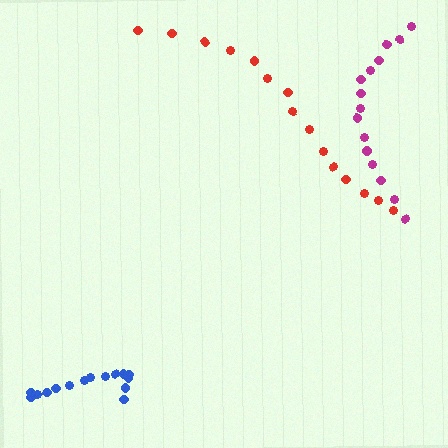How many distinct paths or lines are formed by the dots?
There are 3 distinct paths.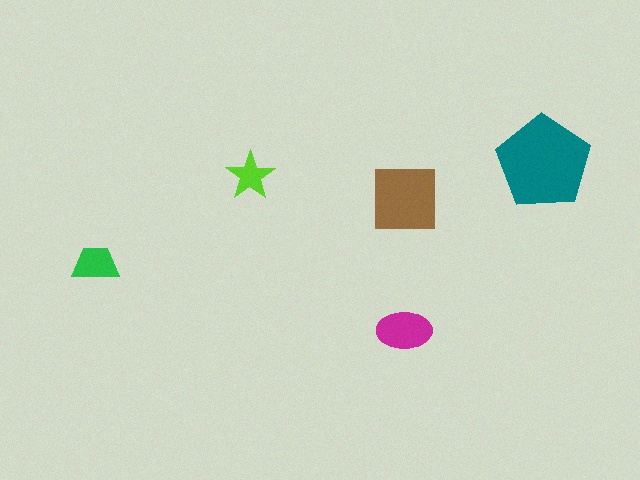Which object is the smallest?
The lime star.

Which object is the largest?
The teal pentagon.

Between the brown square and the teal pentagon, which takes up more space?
The teal pentagon.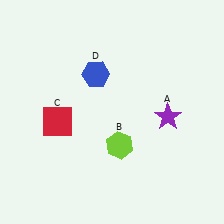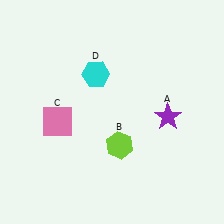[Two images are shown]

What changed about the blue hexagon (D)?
In Image 1, D is blue. In Image 2, it changed to cyan.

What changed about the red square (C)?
In Image 1, C is red. In Image 2, it changed to pink.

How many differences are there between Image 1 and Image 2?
There are 2 differences between the two images.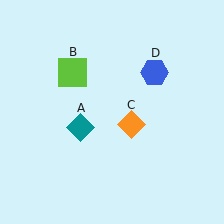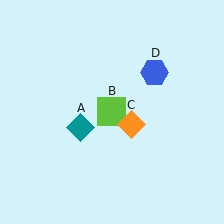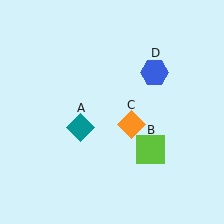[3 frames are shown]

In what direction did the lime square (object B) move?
The lime square (object B) moved down and to the right.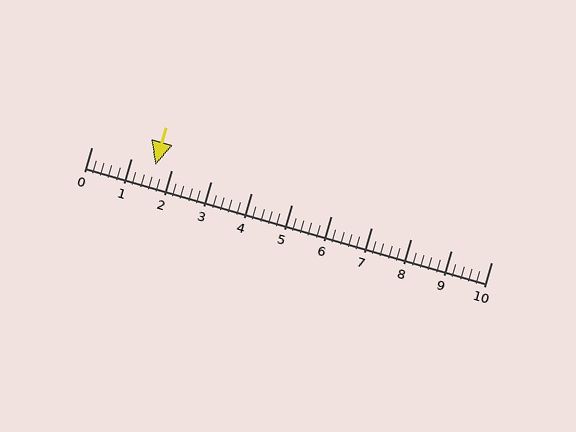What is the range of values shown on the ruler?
The ruler shows values from 0 to 10.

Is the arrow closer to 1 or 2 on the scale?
The arrow is closer to 2.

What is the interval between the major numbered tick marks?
The major tick marks are spaced 1 units apart.